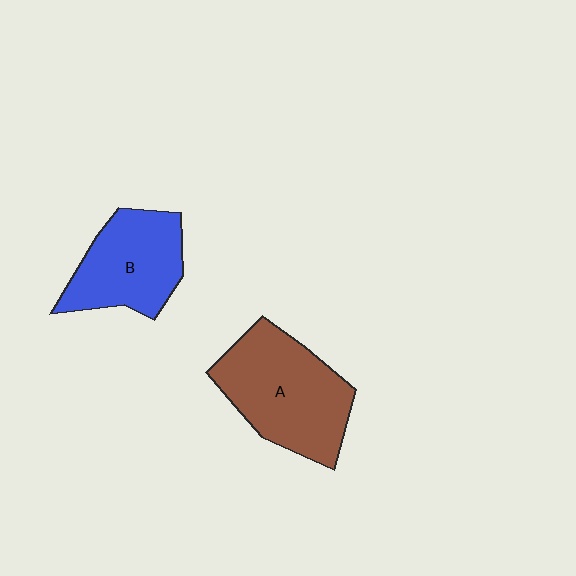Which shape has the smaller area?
Shape B (blue).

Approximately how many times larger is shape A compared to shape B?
Approximately 1.3 times.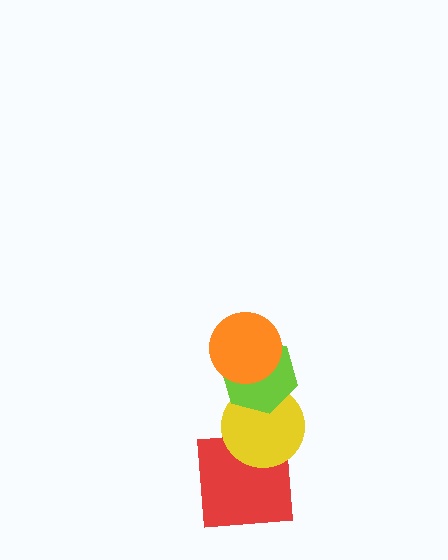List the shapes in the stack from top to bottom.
From top to bottom: the orange circle, the lime hexagon, the yellow circle, the red square.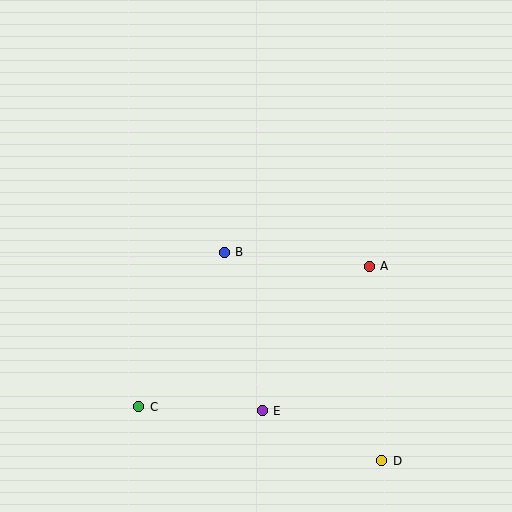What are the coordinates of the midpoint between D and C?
The midpoint between D and C is at (260, 434).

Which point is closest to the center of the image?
Point B at (224, 252) is closest to the center.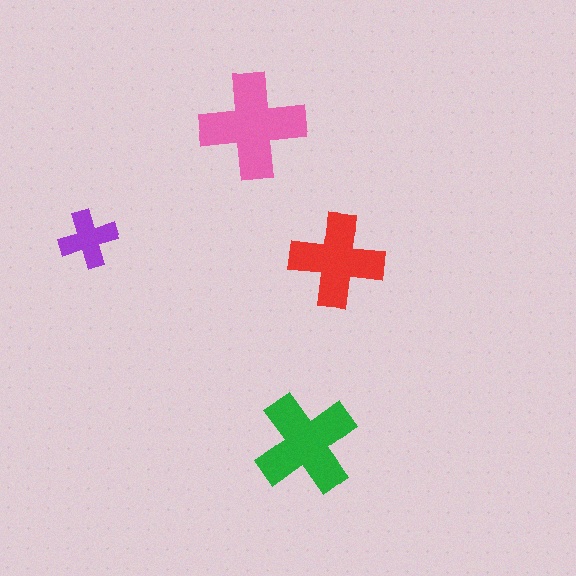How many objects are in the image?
There are 4 objects in the image.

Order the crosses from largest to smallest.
the pink one, the green one, the red one, the purple one.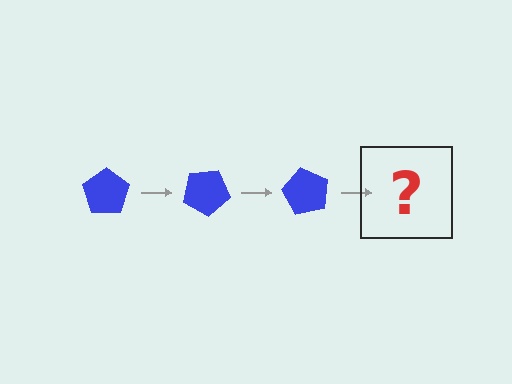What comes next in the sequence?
The next element should be a blue pentagon rotated 90 degrees.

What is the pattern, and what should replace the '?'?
The pattern is that the pentagon rotates 30 degrees each step. The '?' should be a blue pentagon rotated 90 degrees.